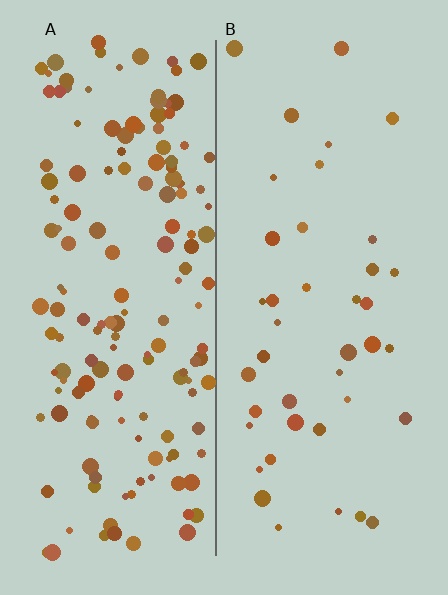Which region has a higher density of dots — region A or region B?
A (the left).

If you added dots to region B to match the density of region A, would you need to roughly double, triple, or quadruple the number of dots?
Approximately quadruple.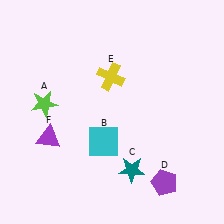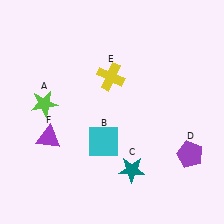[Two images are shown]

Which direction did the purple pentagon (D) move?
The purple pentagon (D) moved up.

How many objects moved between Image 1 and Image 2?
1 object moved between the two images.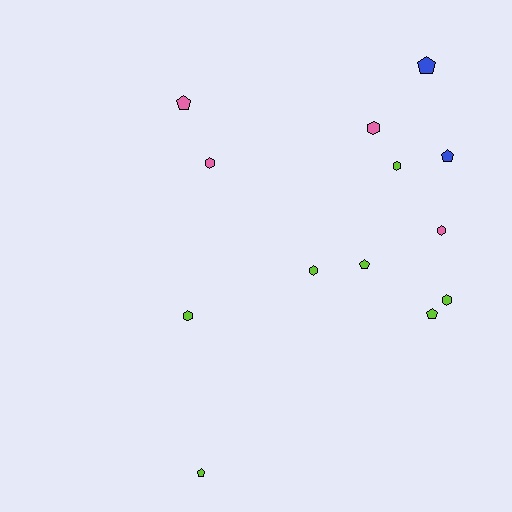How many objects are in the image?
There are 13 objects.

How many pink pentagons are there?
There is 1 pink pentagon.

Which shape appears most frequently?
Hexagon, with 7 objects.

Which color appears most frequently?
Lime, with 7 objects.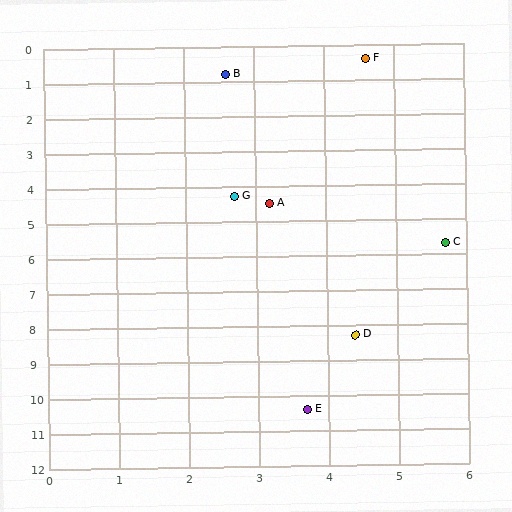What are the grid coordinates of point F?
Point F is at approximately (4.6, 0.4).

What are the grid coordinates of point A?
Point A is at approximately (3.2, 4.5).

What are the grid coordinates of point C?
Point C is at approximately (5.7, 5.7).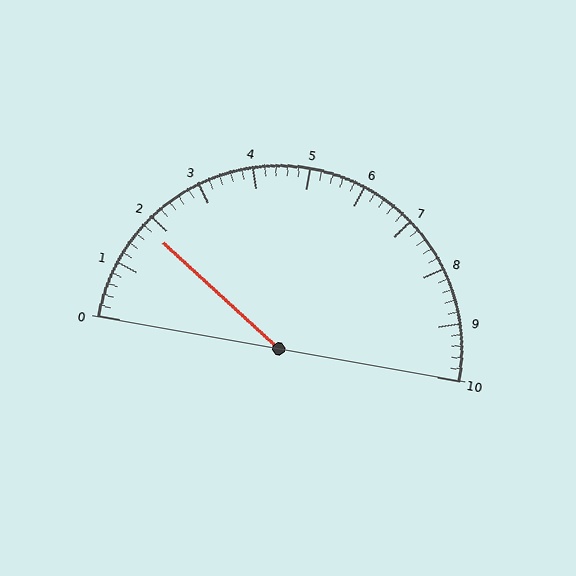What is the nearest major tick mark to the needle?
The nearest major tick mark is 2.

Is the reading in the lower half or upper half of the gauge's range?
The reading is in the lower half of the range (0 to 10).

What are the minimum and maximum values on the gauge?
The gauge ranges from 0 to 10.